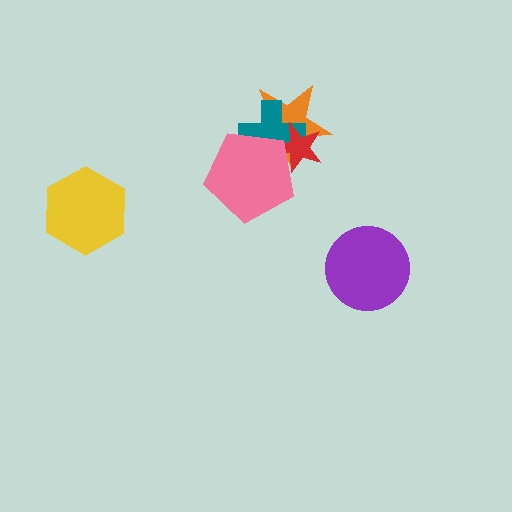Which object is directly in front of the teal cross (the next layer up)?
The red star is directly in front of the teal cross.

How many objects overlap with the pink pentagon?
3 objects overlap with the pink pentagon.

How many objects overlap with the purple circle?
0 objects overlap with the purple circle.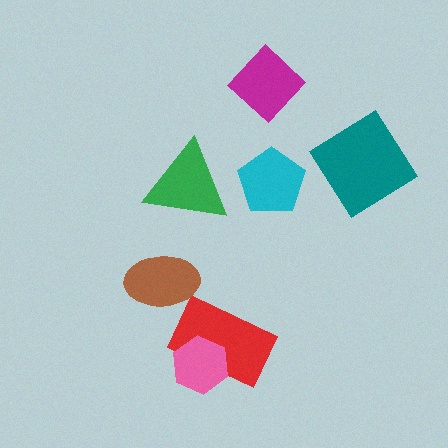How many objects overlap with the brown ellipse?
0 objects overlap with the brown ellipse.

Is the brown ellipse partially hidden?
No, no other shape covers it.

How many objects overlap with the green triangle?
0 objects overlap with the green triangle.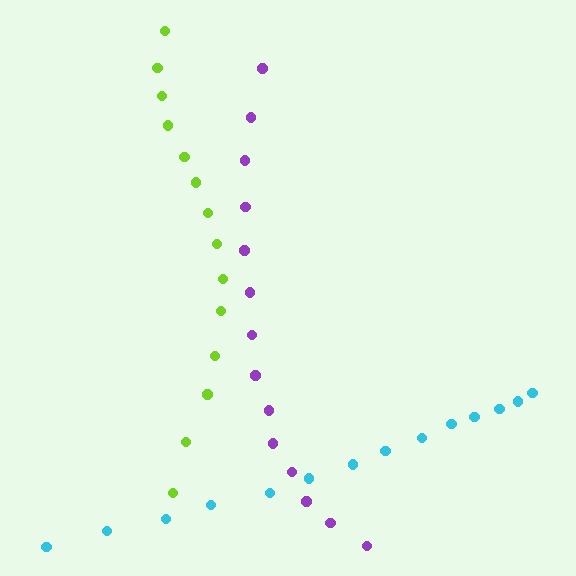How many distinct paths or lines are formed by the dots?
There are 3 distinct paths.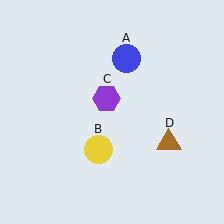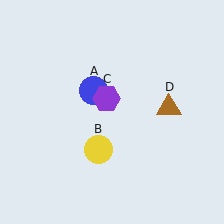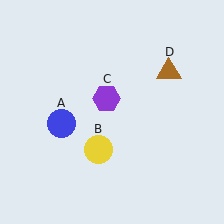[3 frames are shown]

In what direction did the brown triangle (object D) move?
The brown triangle (object D) moved up.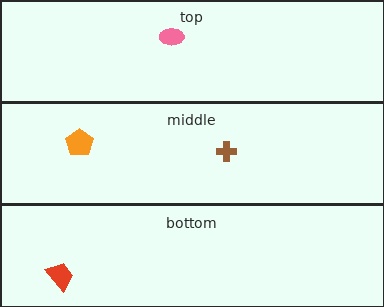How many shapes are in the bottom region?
1.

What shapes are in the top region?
The pink ellipse.